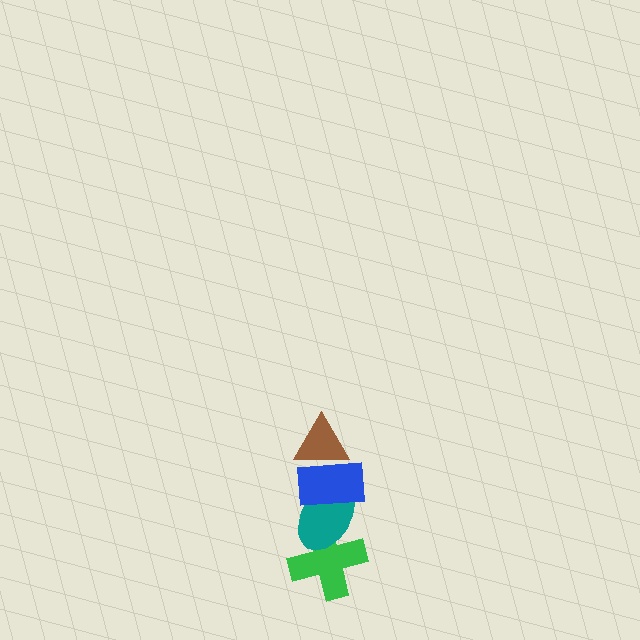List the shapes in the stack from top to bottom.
From top to bottom: the brown triangle, the blue rectangle, the teal ellipse, the green cross.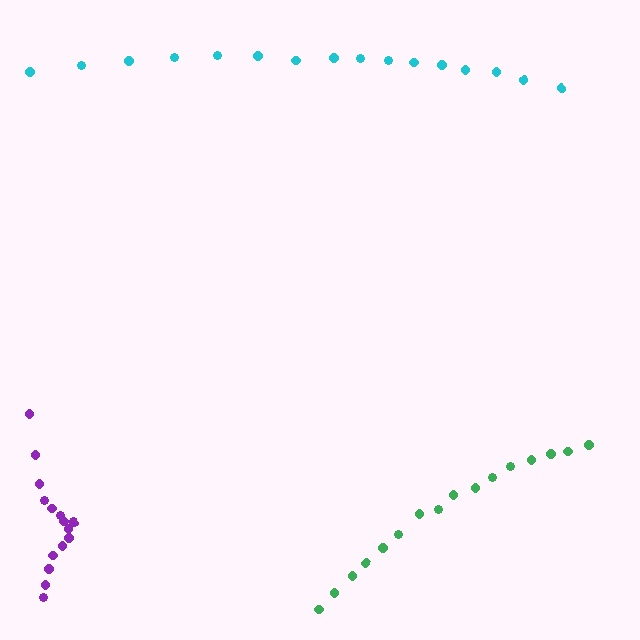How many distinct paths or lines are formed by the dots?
There are 3 distinct paths.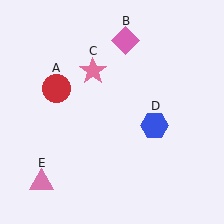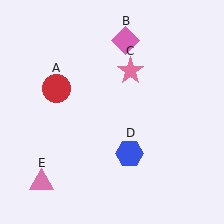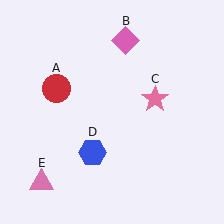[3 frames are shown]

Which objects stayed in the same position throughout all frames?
Red circle (object A) and pink diamond (object B) and pink triangle (object E) remained stationary.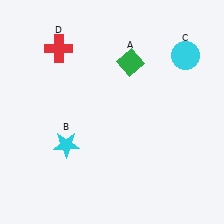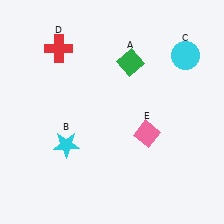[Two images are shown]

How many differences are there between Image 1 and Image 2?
There is 1 difference between the two images.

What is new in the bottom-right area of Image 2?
A pink diamond (E) was added in the bottom-right area of Image 2.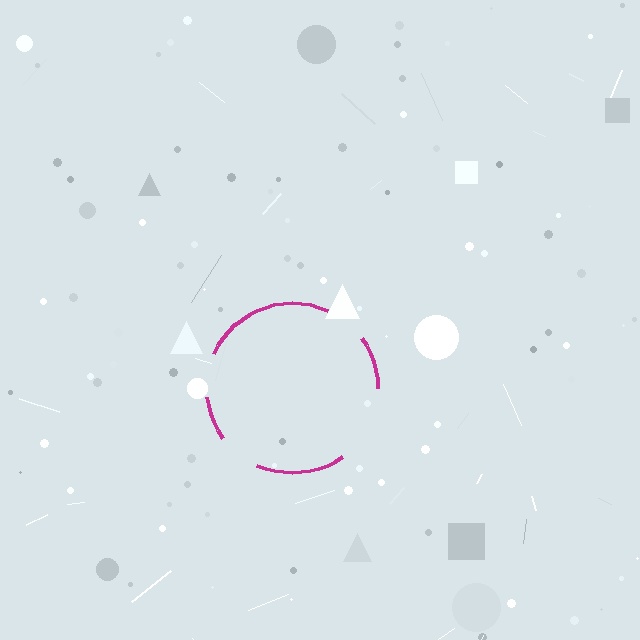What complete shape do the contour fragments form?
The contour fragments form a circle.